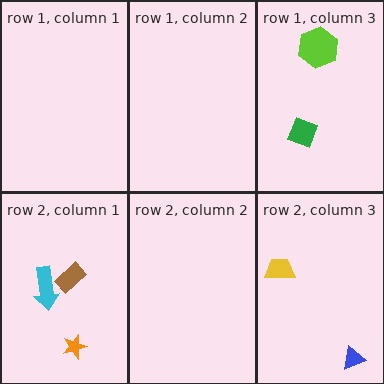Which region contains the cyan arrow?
The row 2, column 1 region.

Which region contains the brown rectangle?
The row 2, column 1 region.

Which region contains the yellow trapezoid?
The row 2, column 3 region.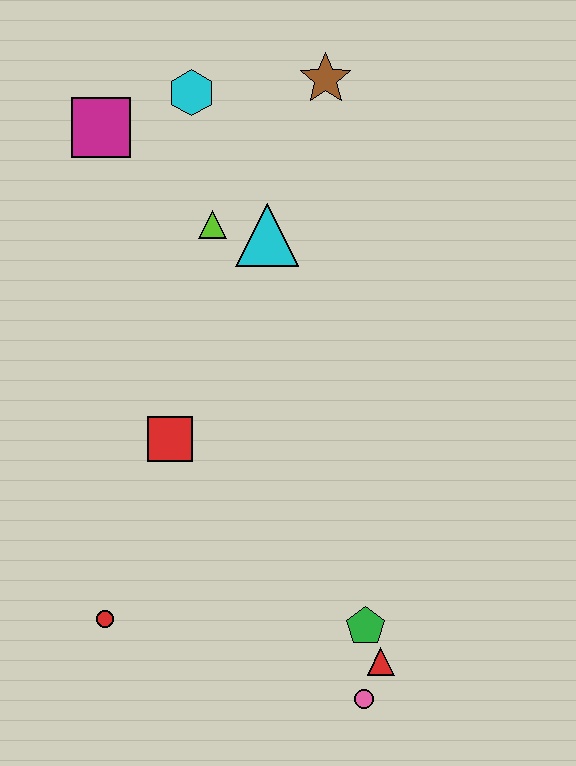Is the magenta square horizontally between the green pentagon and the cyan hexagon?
No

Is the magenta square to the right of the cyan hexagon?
No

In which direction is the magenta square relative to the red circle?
The magenta square is above the red circle.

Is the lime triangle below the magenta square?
Yes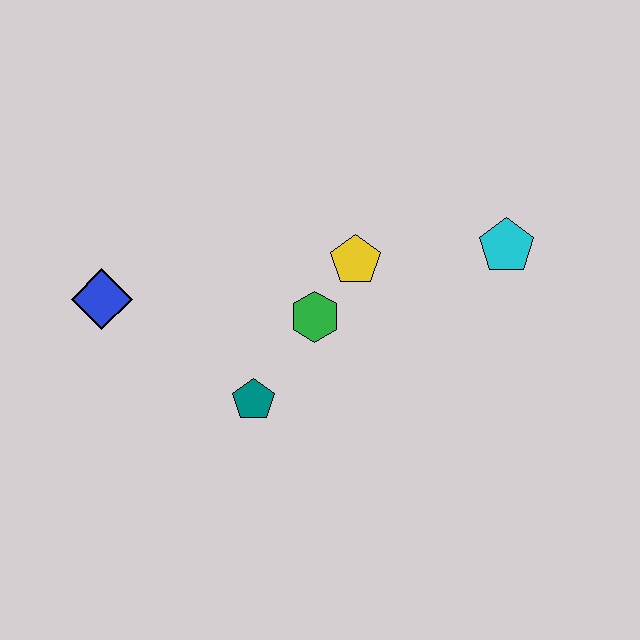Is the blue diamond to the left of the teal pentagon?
Yes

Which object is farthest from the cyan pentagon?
The blue diamond is farthest from the cyan pentagon.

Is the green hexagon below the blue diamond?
Yes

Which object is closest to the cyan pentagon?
The yellow pentagon is closest to the cyan pentagon.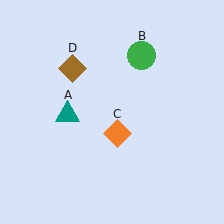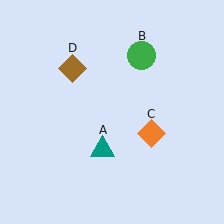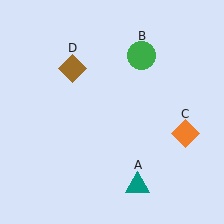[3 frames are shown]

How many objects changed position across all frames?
2 objects changed position: teal triangle (object A), orange diamond (object C).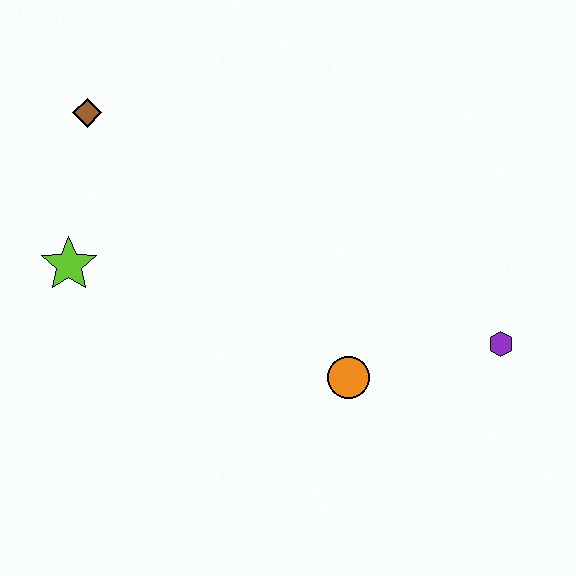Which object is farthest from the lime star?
The purple hexagon is farthest from the lime star.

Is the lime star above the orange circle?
Yes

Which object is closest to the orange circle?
The purple hexagon is closest to the orange circle.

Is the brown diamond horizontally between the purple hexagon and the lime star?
Yes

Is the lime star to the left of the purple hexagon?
Yes